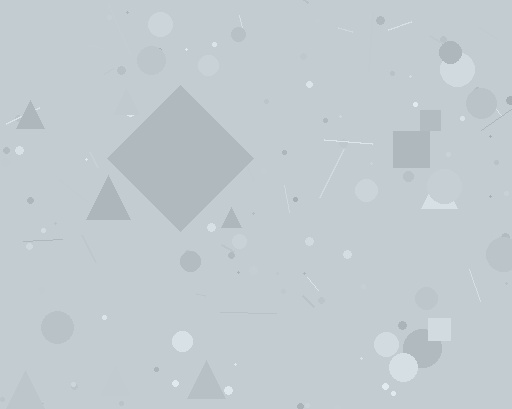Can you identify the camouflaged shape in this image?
The camouflaged shape is a diamond.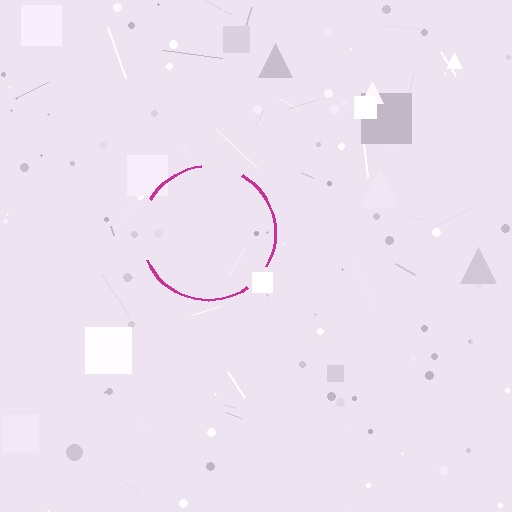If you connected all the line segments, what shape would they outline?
They would outline a circle.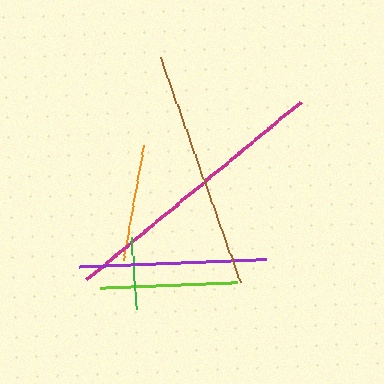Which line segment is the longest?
The magenta line is the longest at approximately 279 pixels.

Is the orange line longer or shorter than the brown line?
The brown line is longer than the orange line.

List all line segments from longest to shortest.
From longest to shortest: magenta, brown, purple, lime, orange, green.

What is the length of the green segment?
The green segment is approximately 73 pixels long.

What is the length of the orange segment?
The orange segment is approximately 117 pixels long.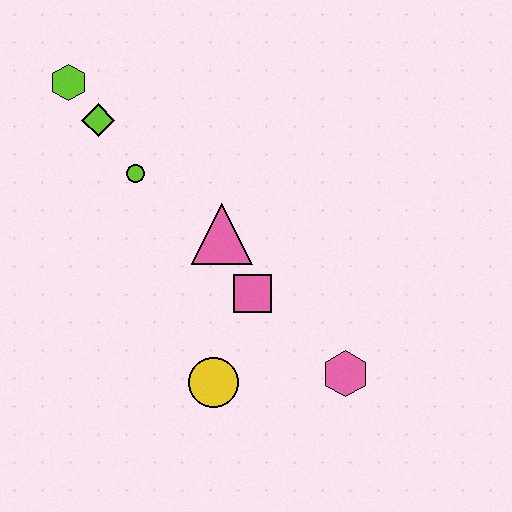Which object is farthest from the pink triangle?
The lime hexagon is farthest from the pink triangle.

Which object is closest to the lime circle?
The lime diamond is closest to the lime circle.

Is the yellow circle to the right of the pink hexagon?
No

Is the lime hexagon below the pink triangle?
No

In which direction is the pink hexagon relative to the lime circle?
The pink hexagon is to the right of the lime circle.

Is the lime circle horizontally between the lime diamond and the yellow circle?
Yes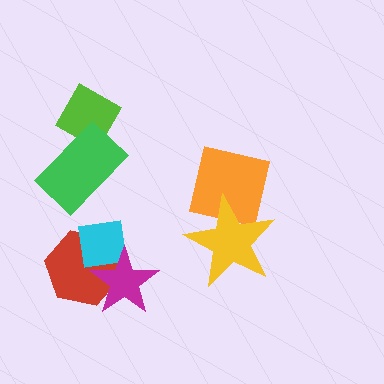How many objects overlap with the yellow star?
1 object overlaps with the yellow star.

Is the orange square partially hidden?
Yes, it is partially covered by another shape.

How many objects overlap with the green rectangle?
1 object overlaps with the green rectangle.